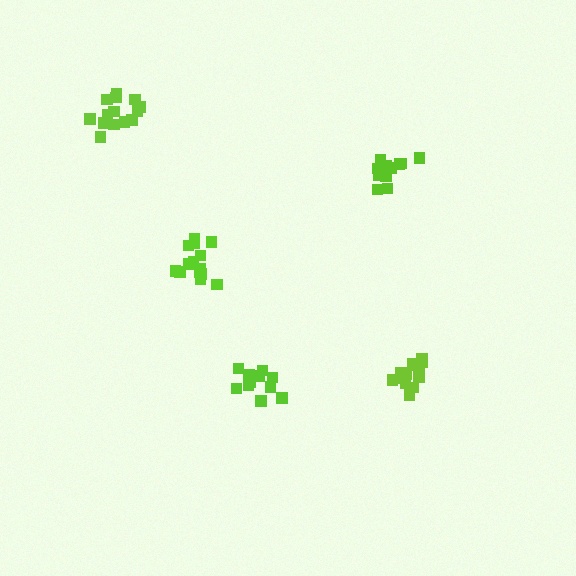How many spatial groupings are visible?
There are 5 spatial groupings.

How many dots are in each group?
Group 1: 14 dots, Group 2: 12 dots, Group 3: 12 dots, Group 4: 14 dots, Group 5: 14 dots (66 total).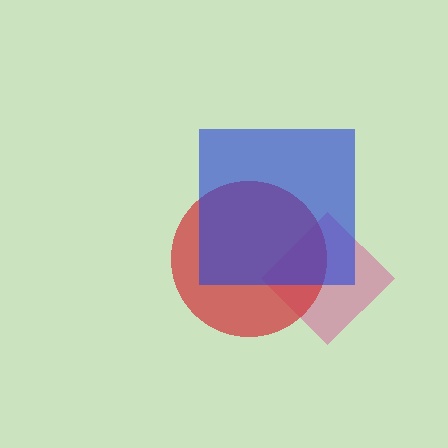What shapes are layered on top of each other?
The layered shapes are: a magenta diamond, a red circle, a blue square.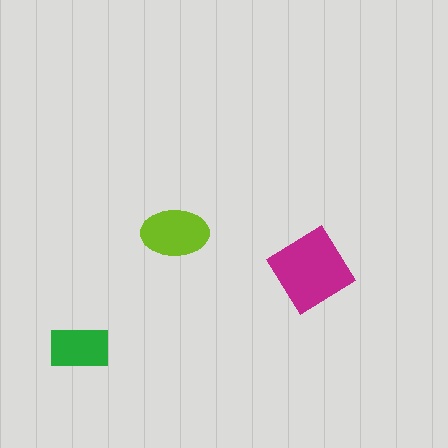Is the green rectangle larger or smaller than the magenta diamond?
Smaller.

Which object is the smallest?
The green rectangle.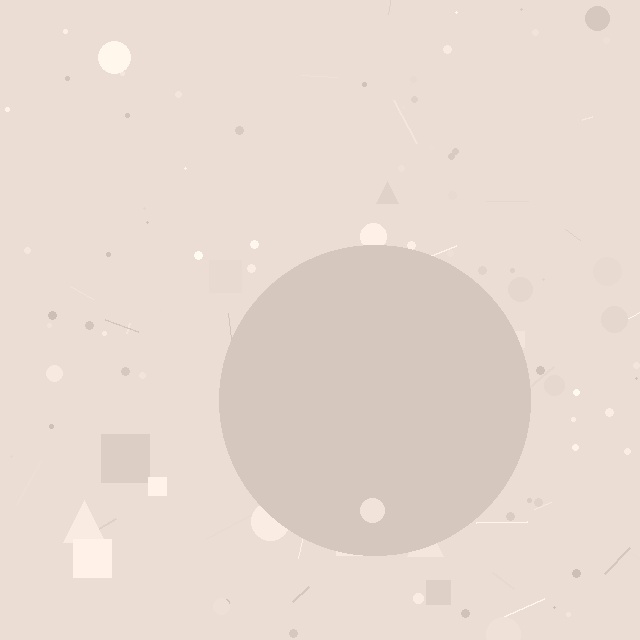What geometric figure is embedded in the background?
A circle is embedded in the background.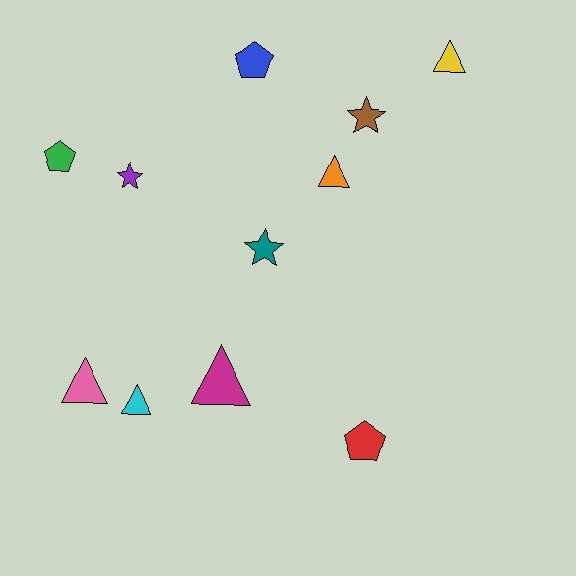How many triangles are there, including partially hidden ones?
There are 5 triangles.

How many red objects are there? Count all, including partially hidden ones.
There is 1 red object.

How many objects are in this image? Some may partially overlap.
There are 11 objects.